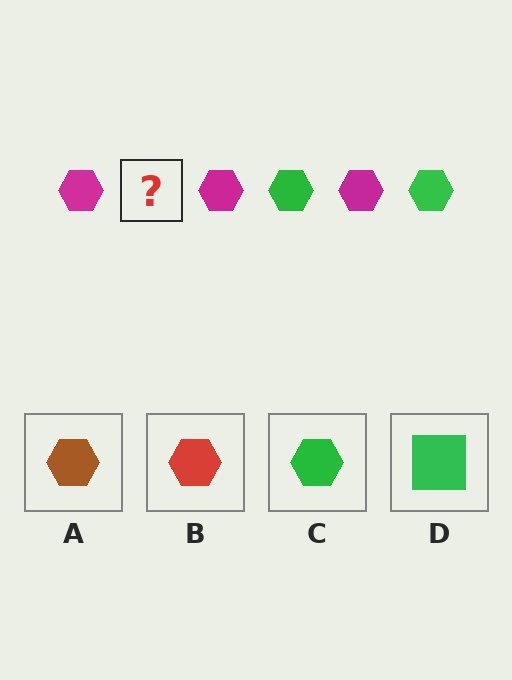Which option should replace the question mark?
Option C.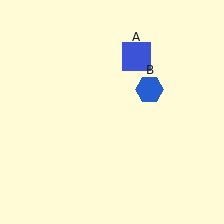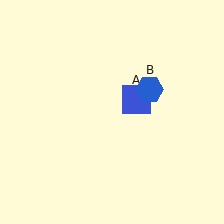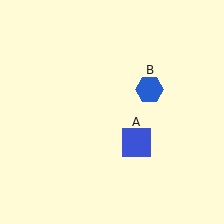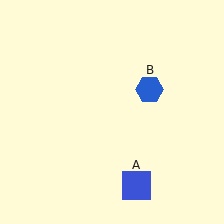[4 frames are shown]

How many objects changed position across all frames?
1 object changed position: blue square (object A).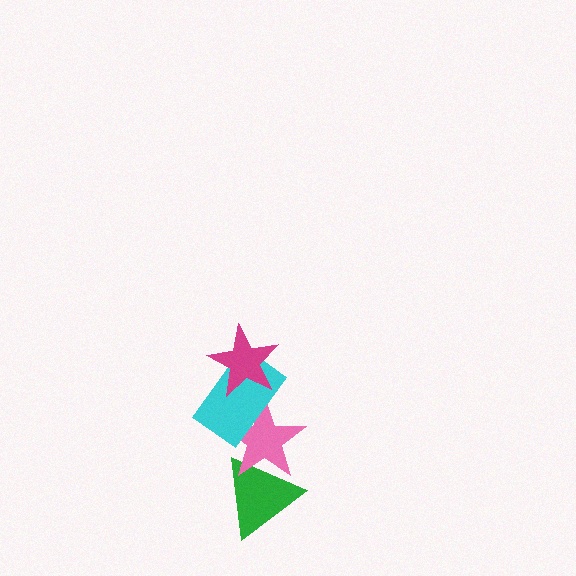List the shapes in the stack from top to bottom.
From top to bottom: the magenta star, the cyan rectangle, the pink star, the green triangle.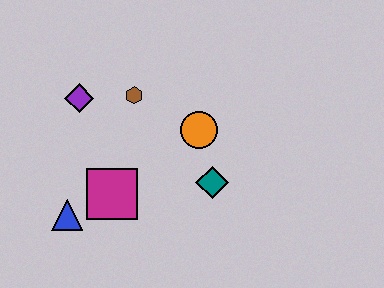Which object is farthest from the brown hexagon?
The blue triangle is farthest from the brown hexagon.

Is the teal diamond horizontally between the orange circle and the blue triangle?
No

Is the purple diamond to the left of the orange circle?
Yes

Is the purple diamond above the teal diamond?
Yes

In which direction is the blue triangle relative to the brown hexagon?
The blue triangle is below the brown hexagon.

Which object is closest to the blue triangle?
The magenta square is closest to the blue triangle.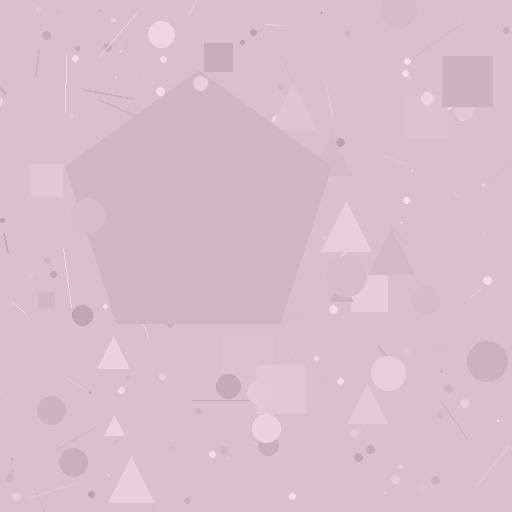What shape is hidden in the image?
A pentagon is hidden in the image.